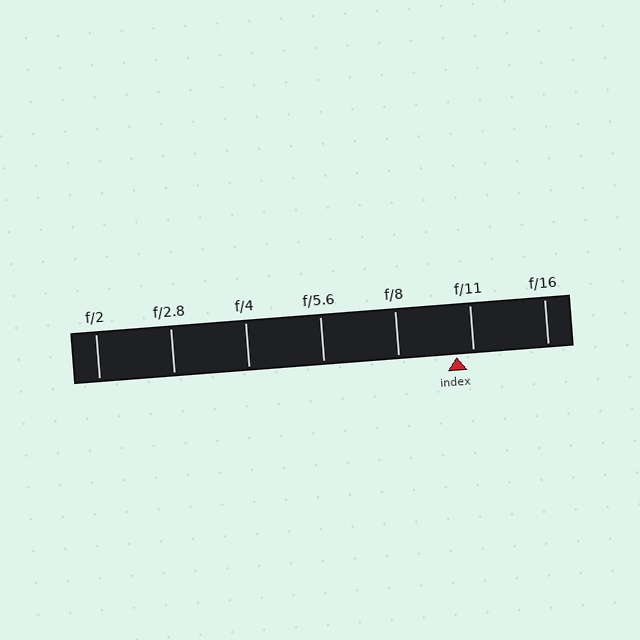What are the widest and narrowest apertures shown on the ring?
The widest aperture shown is f/2 and the narrowest is f/16.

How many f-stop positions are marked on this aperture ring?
There are 7 f-stop positions marked.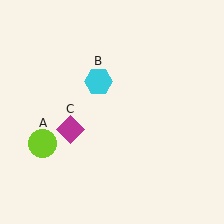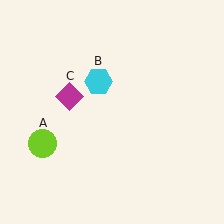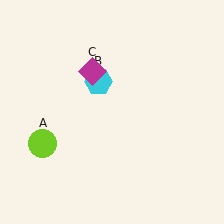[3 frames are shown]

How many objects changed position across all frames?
1 object changed position: magenta diamond (object C).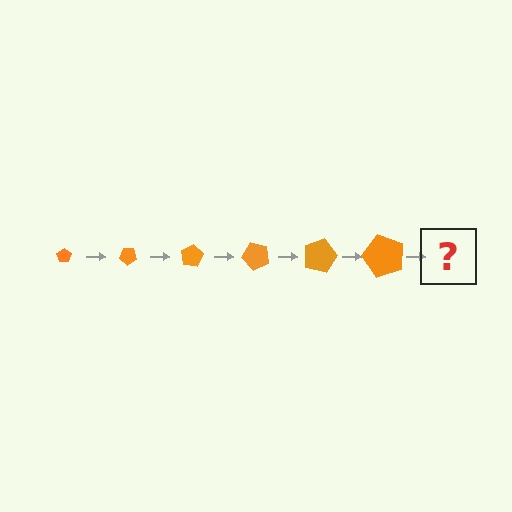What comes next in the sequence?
The next element should be a pentagon, larger than the previous one and rotated 240 degrees from the start.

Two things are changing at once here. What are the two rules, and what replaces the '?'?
The two rules are that the pentagon grows larger each step and it rotates 40 degrees each step. The '?' should be a pentagon, larger than the previous one and rotated 240 degrees from the start.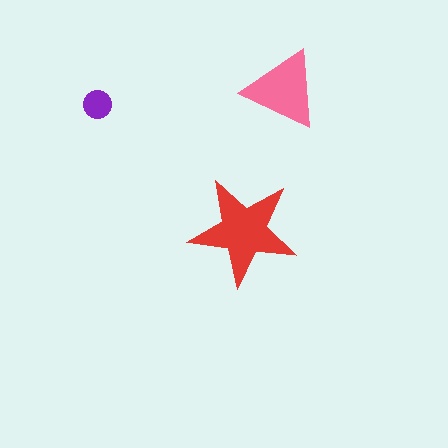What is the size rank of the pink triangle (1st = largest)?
2nd.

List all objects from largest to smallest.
The red star, the pink triangle, the purple circle.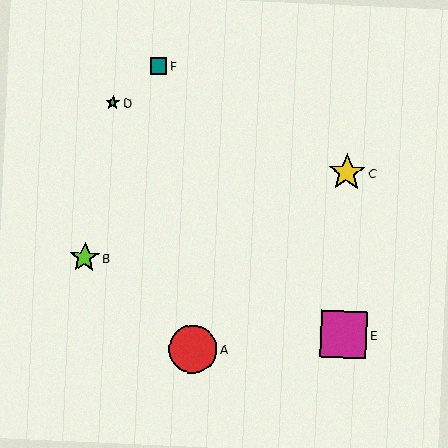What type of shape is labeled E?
Shape E is a magenta square.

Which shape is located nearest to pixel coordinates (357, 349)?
The magenta square (labeled E) at (344, 335) is nearest to that location.